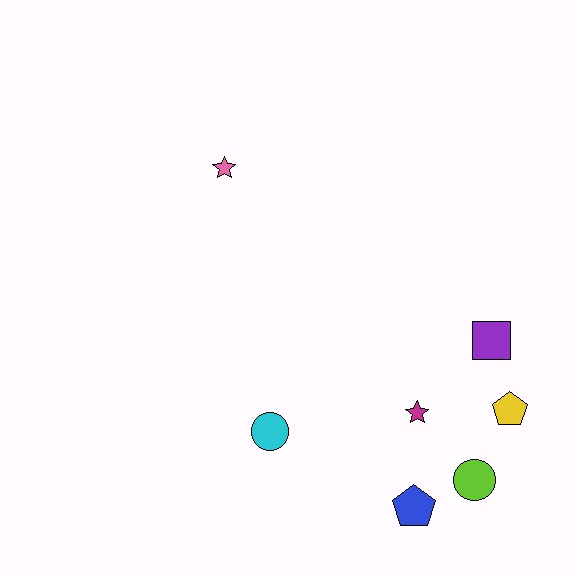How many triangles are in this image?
There are no triangles.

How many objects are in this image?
There are 7 objects.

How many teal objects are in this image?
There are no teal objects.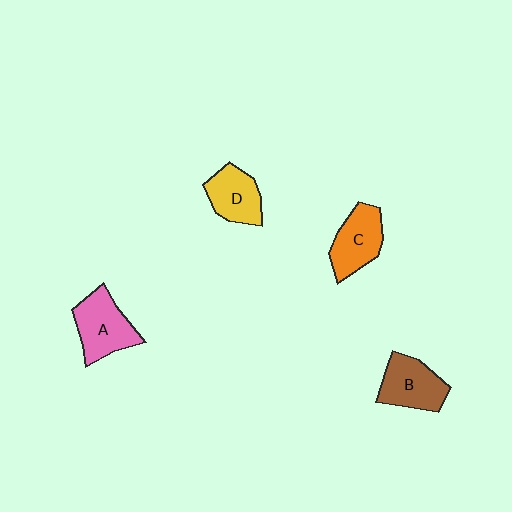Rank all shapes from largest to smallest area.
From largest to smallest: A (pink), B (brown), C (orange), D (yellow).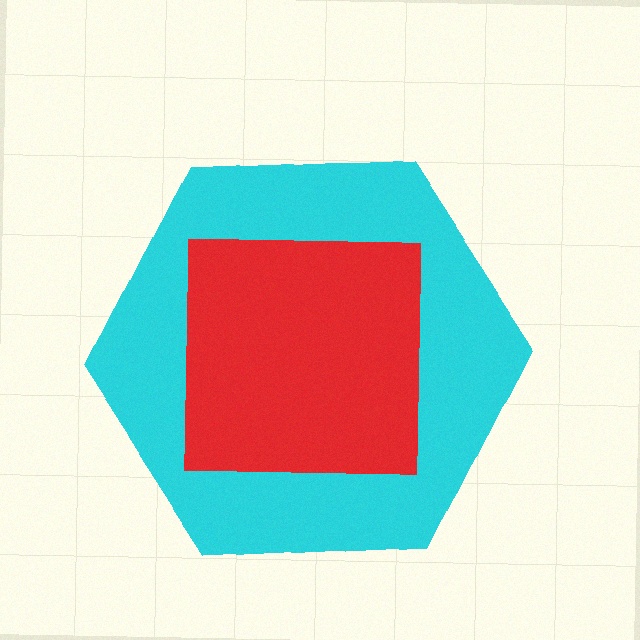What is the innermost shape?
The red square.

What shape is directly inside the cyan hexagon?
The red square.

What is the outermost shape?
The cyan hexagon.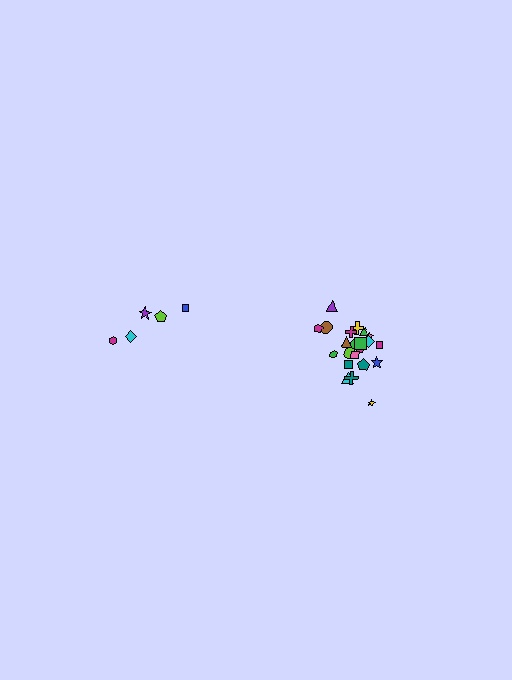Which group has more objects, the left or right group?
The right group.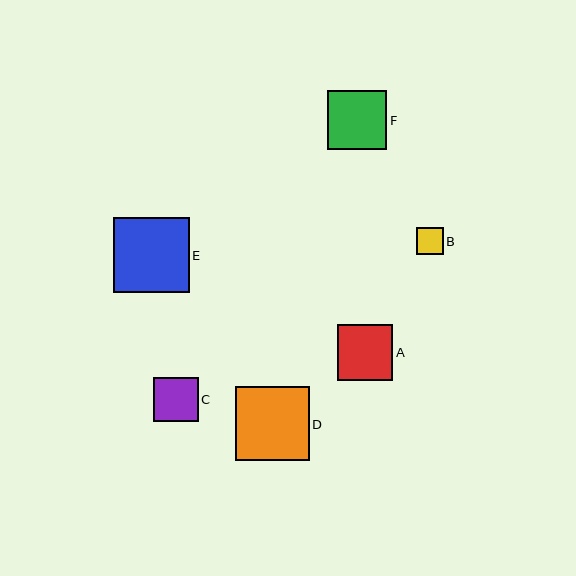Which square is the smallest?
Square B is the smallest with a size of approximately 27 pixels.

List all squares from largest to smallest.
From largest to smallest: E, D, F, A, C, B.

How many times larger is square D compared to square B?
Square D is approximately 2.8 times the size of square B.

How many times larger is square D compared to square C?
Square D is approximately 1.7 times the size of square C.